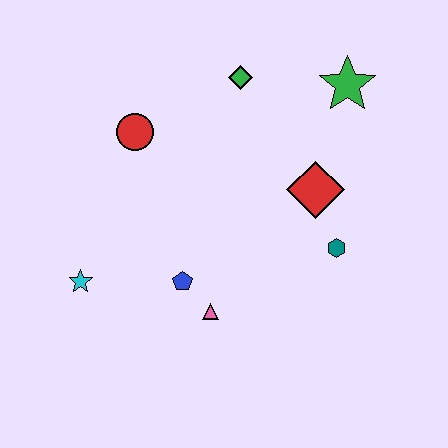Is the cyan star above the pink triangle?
Yes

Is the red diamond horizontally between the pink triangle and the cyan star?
No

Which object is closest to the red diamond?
The teal hexagon is closest to the red diamond.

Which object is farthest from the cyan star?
The green star is farthest from the cyan star.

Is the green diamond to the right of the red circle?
Yes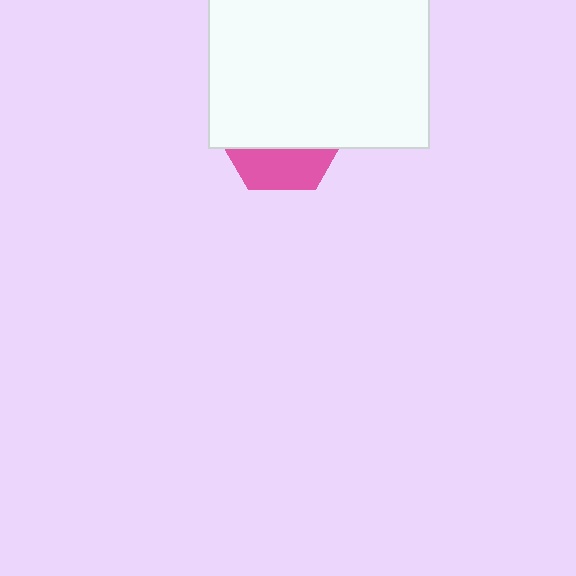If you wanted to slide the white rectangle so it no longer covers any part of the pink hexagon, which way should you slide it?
Slide it up — that is the most direct way to separate the two shapes.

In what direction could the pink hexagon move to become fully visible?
The pink hexagon could move down. That would shift it out from behind the white rectangle entirely.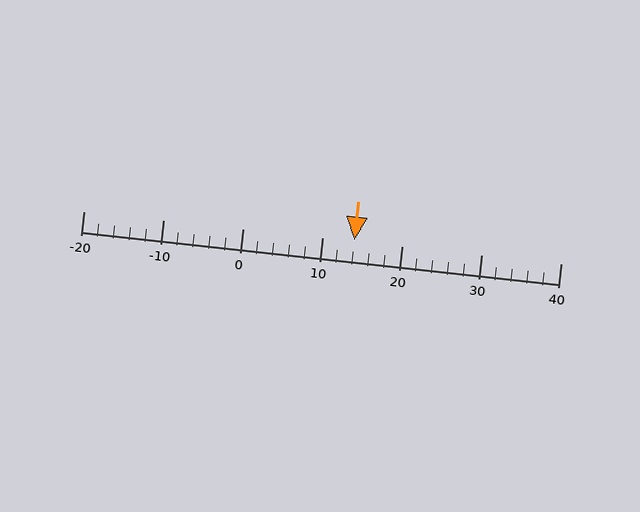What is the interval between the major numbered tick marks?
The major tick marks are spaced 10 units apart.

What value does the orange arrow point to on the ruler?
The orange arrow points to approximately 14.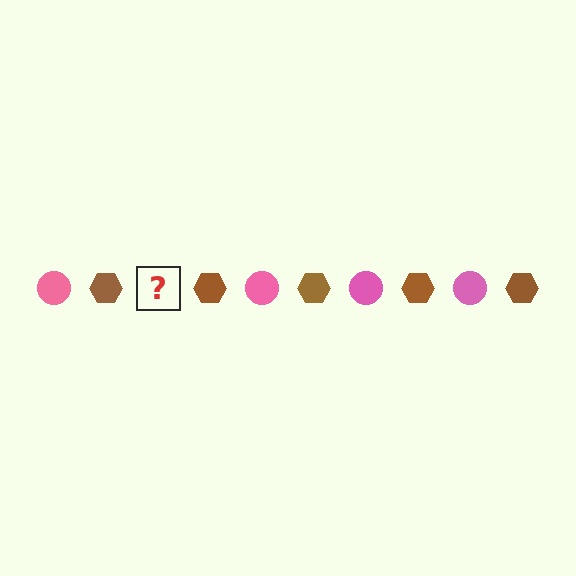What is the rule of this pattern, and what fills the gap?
The rule is that the pattern alternates between pink circle and brown hexagon. The gap should be filled with a pink circle.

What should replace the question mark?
The question mark should be replaced with a pink circle.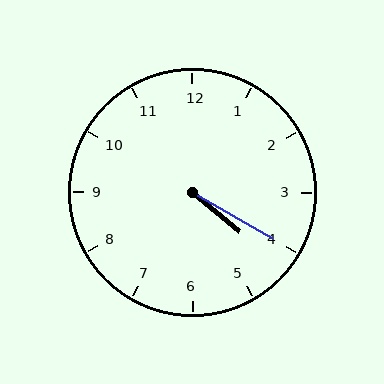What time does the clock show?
4:20.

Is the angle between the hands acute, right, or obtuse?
It is acute.